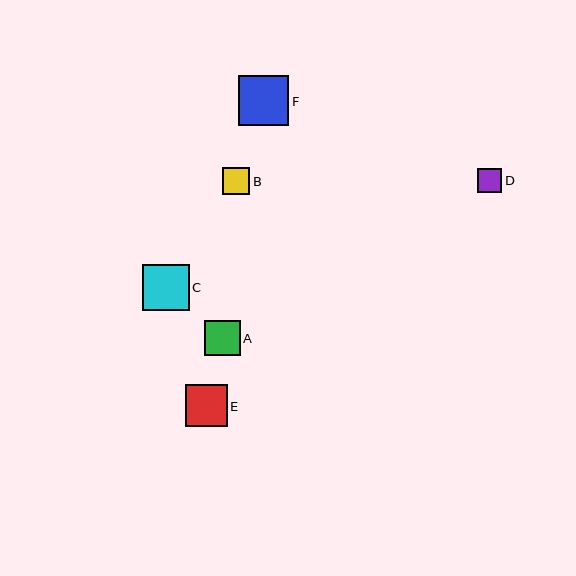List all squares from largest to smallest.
From largest to smallest: F, C, E, A, B, D.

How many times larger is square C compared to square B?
Square C is approximately 1.7 times the size of square B.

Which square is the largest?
Square F is the largest with a size of approximately 50 pixels.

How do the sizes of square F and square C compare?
Square F and square C are approximately the same size.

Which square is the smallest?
Square D is the smallest with a size of approximately 24 pixels.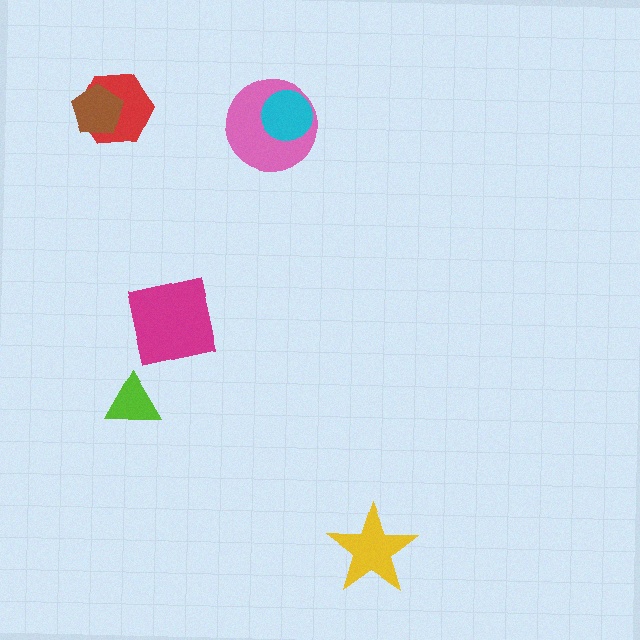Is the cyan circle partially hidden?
No, no other shape covers it.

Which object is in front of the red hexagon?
The brown pentagon is in front of the red hexagon.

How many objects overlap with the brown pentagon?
1 object overlaps with the brown pentagon.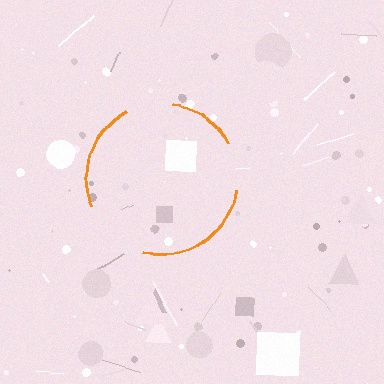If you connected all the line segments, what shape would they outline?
They would outline a circle.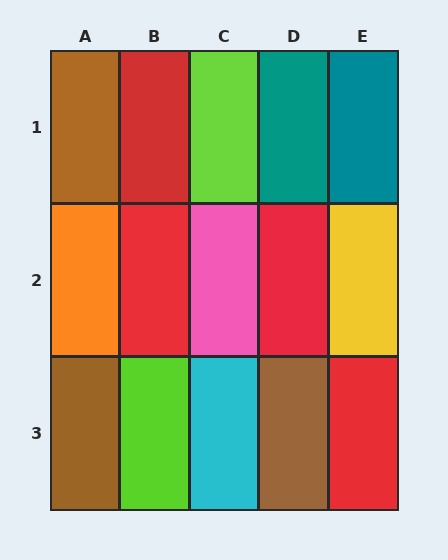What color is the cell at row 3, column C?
Cyan.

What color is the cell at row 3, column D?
Brown.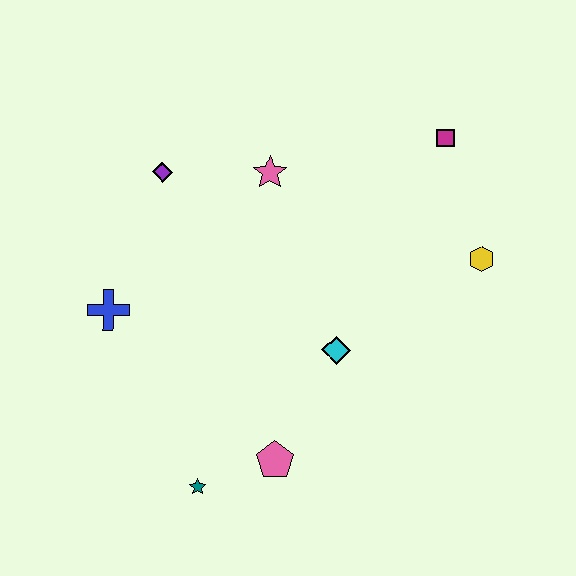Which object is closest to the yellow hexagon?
The magenta square is closest to the yellow hexagon.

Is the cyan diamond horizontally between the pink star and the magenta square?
Yes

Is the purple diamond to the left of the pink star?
Yes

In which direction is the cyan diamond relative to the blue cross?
The cyan diamond is to the right of the blue cross.